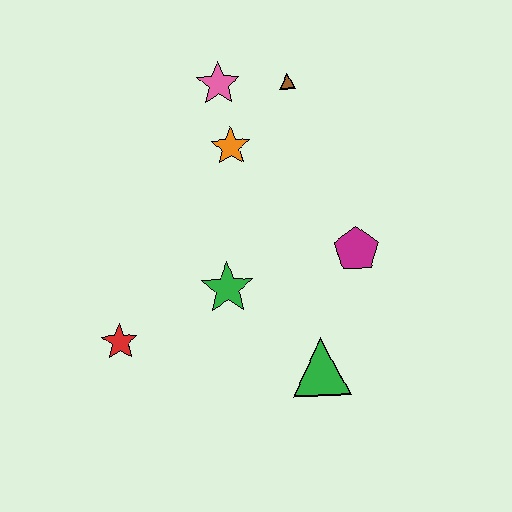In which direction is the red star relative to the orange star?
The red star is below the orange star.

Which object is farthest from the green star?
The brown triangle is farthest from the green star.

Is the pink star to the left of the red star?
No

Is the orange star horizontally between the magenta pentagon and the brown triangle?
No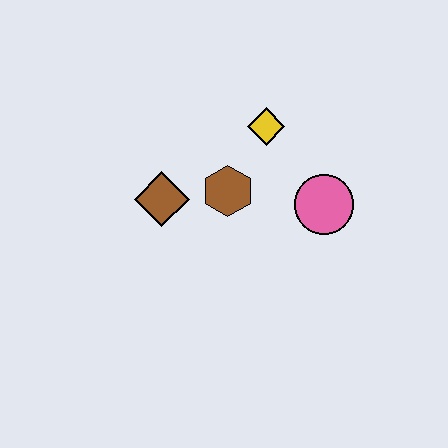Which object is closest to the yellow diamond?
The brown hexagon is closest to the yellow diamond.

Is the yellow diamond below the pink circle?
No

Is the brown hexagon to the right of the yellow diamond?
No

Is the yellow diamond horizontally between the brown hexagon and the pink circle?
Yes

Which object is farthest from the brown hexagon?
The pink circle is farthest from the brown hexagon.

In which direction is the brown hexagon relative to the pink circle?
The brown hexagon is to the left of the pink circle.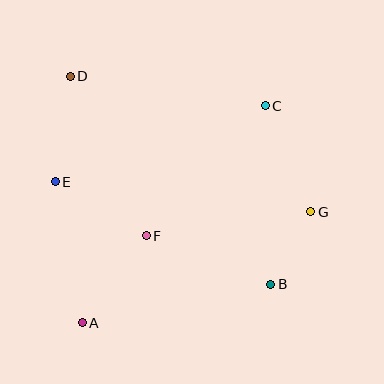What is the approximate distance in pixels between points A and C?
The distance between A and C is approximately 284 pixels.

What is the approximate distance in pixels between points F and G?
The distance between F and G is approximately 166 pixels.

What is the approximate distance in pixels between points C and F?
The distance between C and F is approximately 176 pixels.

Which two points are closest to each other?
Points B and G are closest to each other.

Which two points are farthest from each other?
Points B and D are farthest from each other.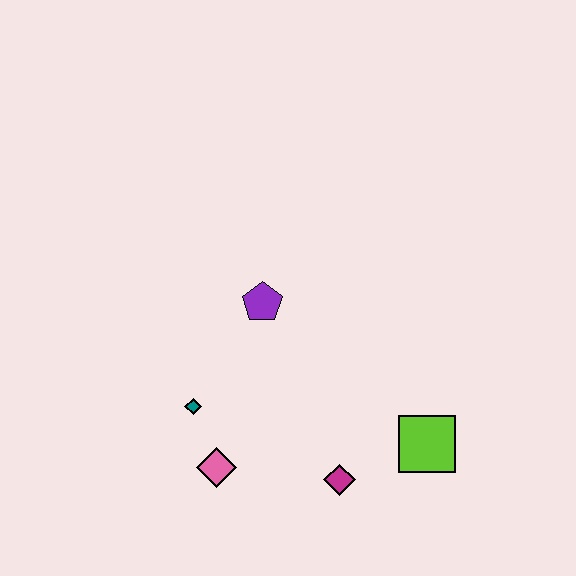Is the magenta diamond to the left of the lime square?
Yes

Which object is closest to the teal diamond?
The pink diamond is closest to the teal diamond.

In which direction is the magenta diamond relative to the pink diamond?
The magenta diamond is to the right of the pink diamond.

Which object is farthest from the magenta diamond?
The purple pentagon is farthest from the magenta diamond.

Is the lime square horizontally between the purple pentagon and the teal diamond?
No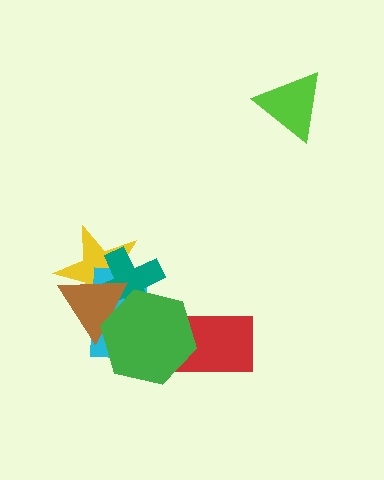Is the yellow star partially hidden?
Yes, it is partially covered by another shape.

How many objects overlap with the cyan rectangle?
4 objects overlap with the cyan rectangle.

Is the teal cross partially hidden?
Yes, it is partially covered by another shape.